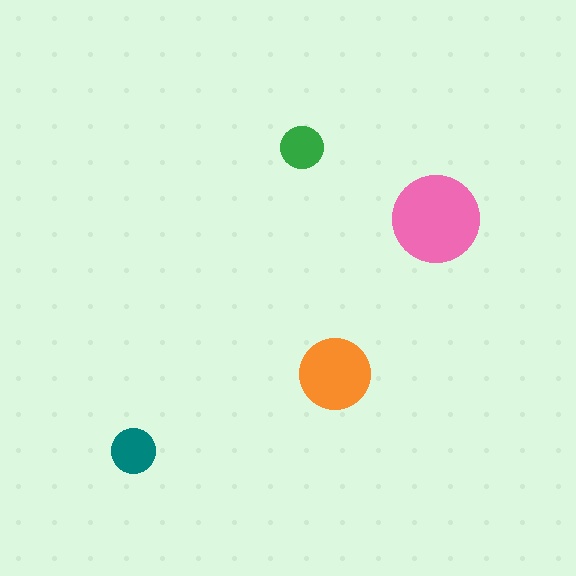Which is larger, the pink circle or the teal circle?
The pink one.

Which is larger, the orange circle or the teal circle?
The orange one.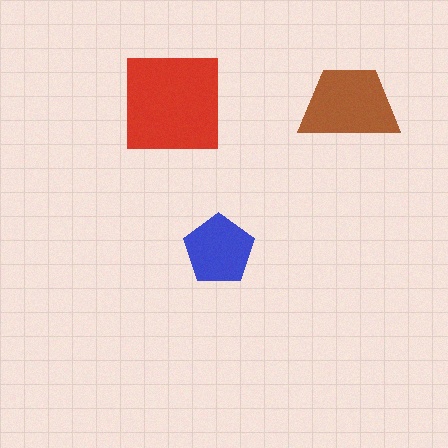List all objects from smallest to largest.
The blue pentagon, the brown trapezoid, the red square.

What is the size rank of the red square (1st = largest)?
1st.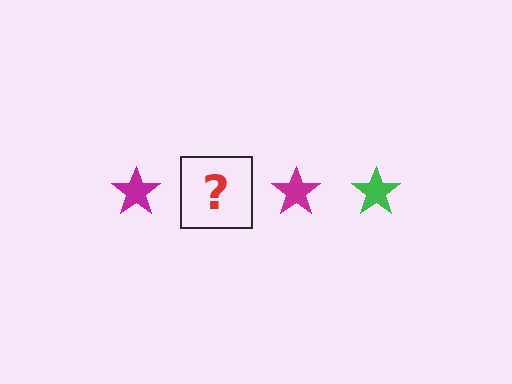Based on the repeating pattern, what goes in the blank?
The blank should be a green star.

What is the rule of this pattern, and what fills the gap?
The rule is that the pattern cycles through magenta, green stars. The gap should be filled with a green star.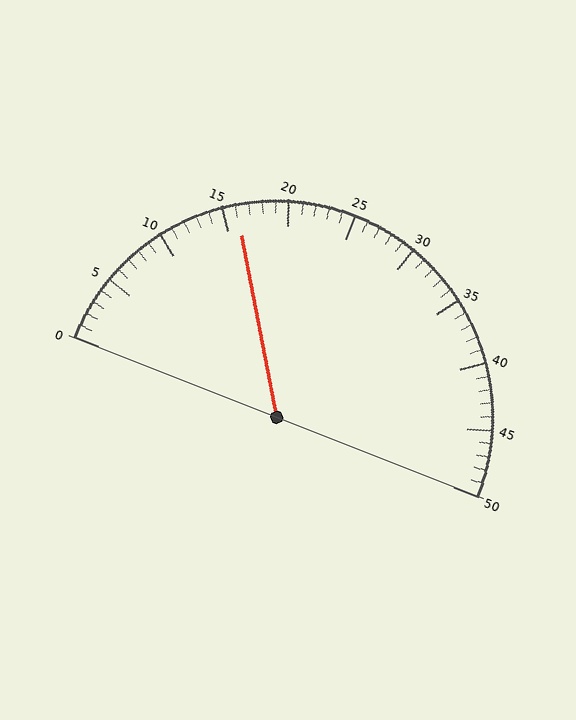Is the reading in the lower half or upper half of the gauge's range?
The reading is in the lower half of the range (0 to 50).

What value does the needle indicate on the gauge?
The needle indicates approximately 16.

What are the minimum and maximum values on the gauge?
The gauge ranges from 0 to 50.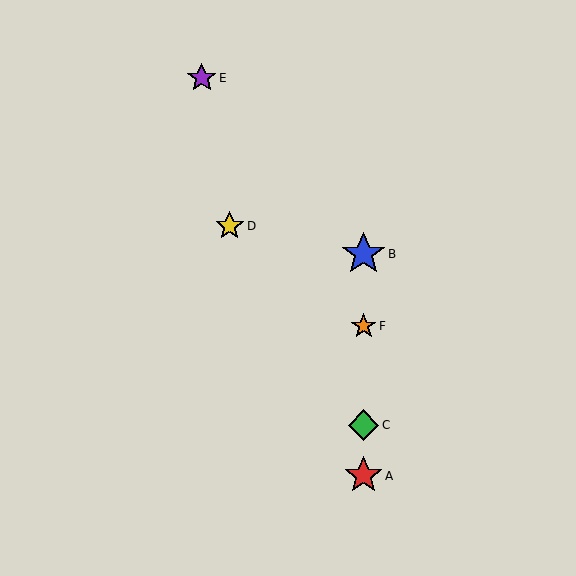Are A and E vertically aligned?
No, A is at x≈364 and E is at x≈202.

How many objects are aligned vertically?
4 objects (A, B, C, F) are aligned vertically.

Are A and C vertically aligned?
Yes, both are at x≈364.